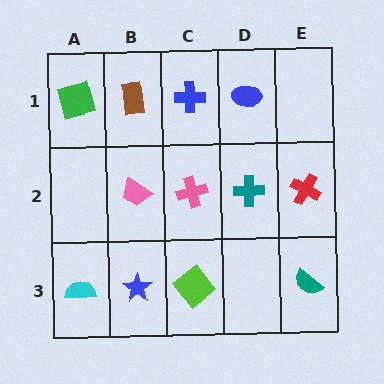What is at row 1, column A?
A green square.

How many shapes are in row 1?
4 shapes.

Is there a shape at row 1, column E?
No, that cell is empty.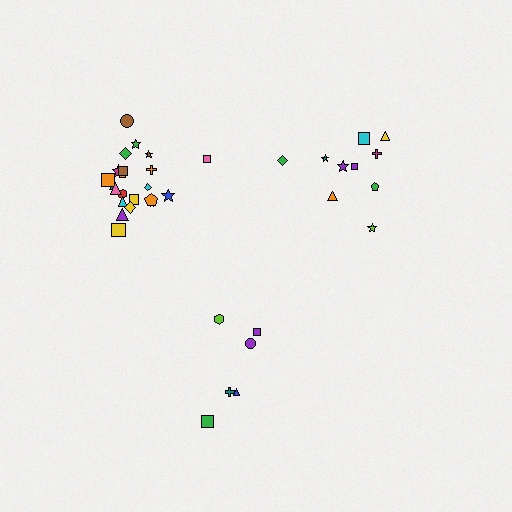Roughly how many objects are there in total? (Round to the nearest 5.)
Roughly 40 objects in total.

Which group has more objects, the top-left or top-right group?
The top-left group.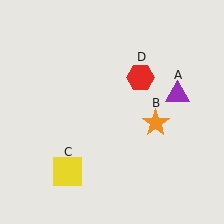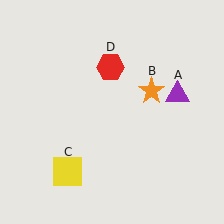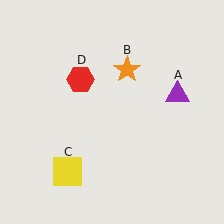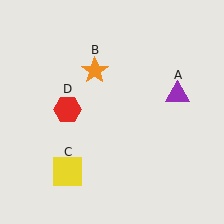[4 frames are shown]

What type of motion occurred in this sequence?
The orange star (object B), red hexagon (object D) rotated counterclockwise around the center of the scene.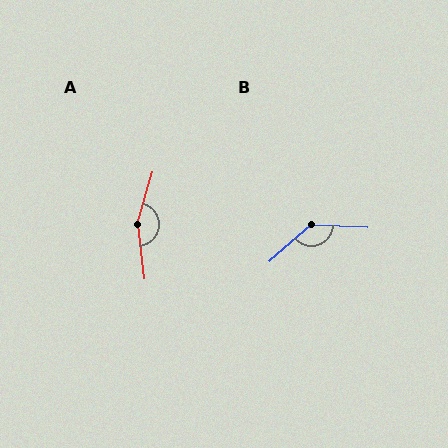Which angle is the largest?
A, at approximately 157 degrees.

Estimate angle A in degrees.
Approximately 157 degrees.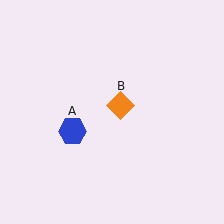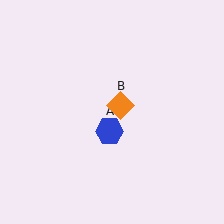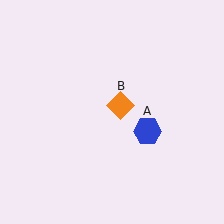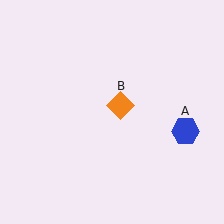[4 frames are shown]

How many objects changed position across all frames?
1 object changed position: blue hexagon (object A).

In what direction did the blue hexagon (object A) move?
The blue hexagon (object A) moved right.